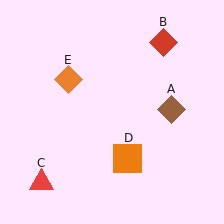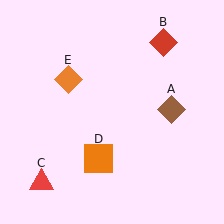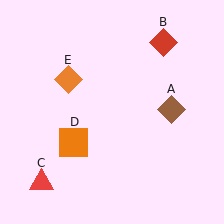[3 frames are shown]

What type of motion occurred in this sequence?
The orange square (object D) rotated clockwise around the center of the scene.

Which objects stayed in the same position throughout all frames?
Brown diamond (object A) and red diamond (object B) and red triangle (object C) and orange diamond (object E) remained stationary.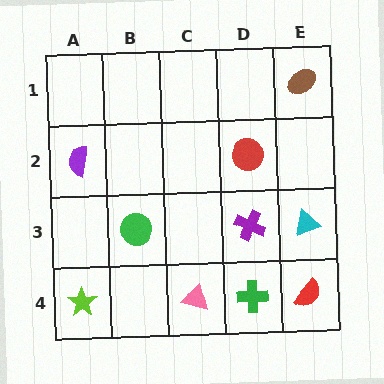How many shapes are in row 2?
2 shapes.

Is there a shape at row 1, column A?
No, that cell is empty.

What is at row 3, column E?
A cyan triangle.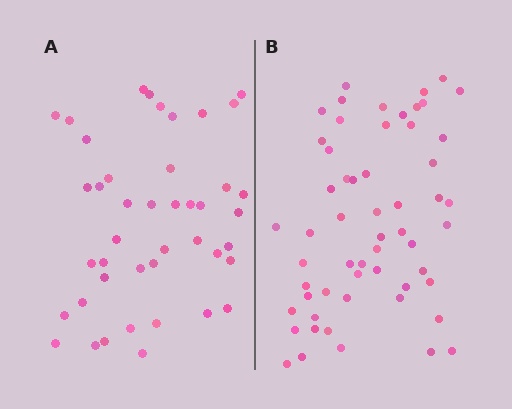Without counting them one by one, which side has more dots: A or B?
Region B (the right region) has more dots.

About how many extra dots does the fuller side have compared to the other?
Region B has approximately 15 more dots than region A.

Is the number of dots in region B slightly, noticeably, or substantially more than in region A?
Region B has noticeably more, but not dramatically so. The ratio is roughly 1.3 to 1.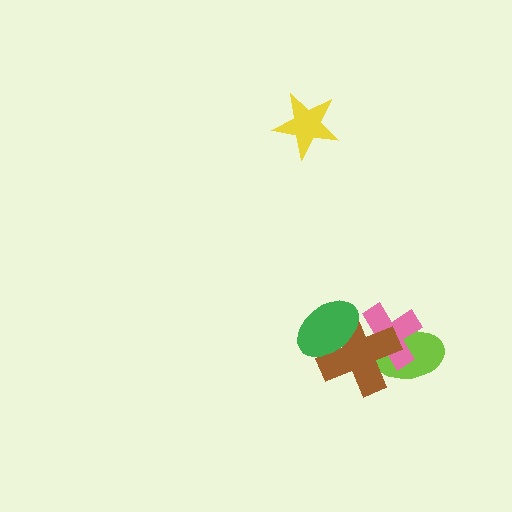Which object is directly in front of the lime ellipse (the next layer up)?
The pink cross is directly in front of the lime ellipse.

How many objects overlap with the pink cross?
3 objects overlap with the pink cross.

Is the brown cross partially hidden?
Yes, it is partially covered by another shape.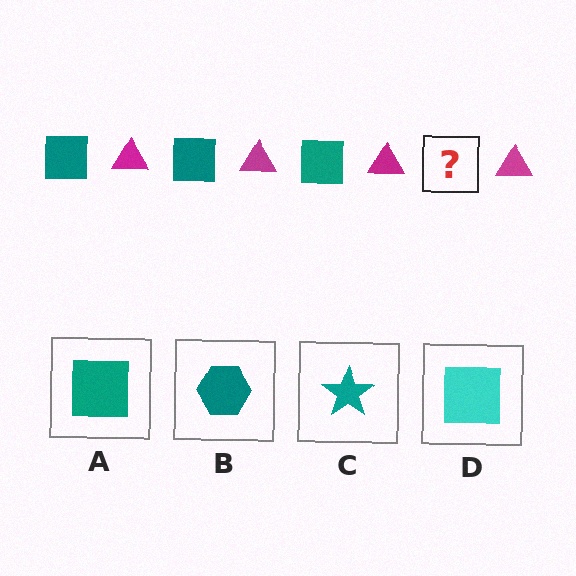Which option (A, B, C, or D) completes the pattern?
A.